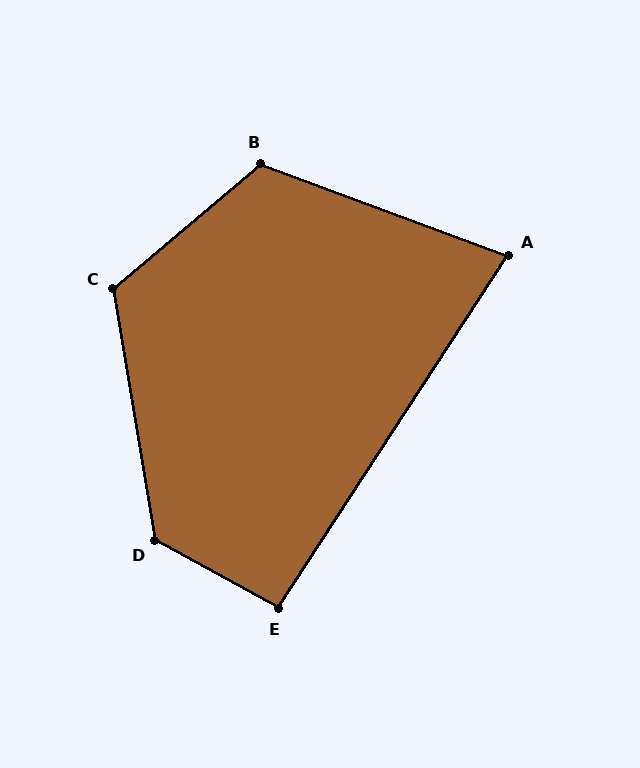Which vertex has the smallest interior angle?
A, at approximately 77 degrees.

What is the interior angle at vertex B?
Approximately 119 degrees (obtuse).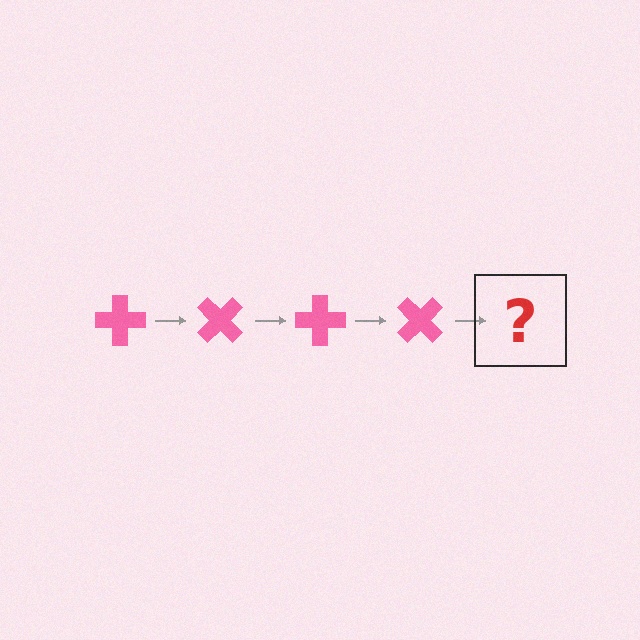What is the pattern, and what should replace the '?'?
The pattern is that the cross rotates 45 degrees each step. The '?' should be a pink cross rotated 180 degrees.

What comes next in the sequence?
The next element should be a pink cross rotated 180 degrees.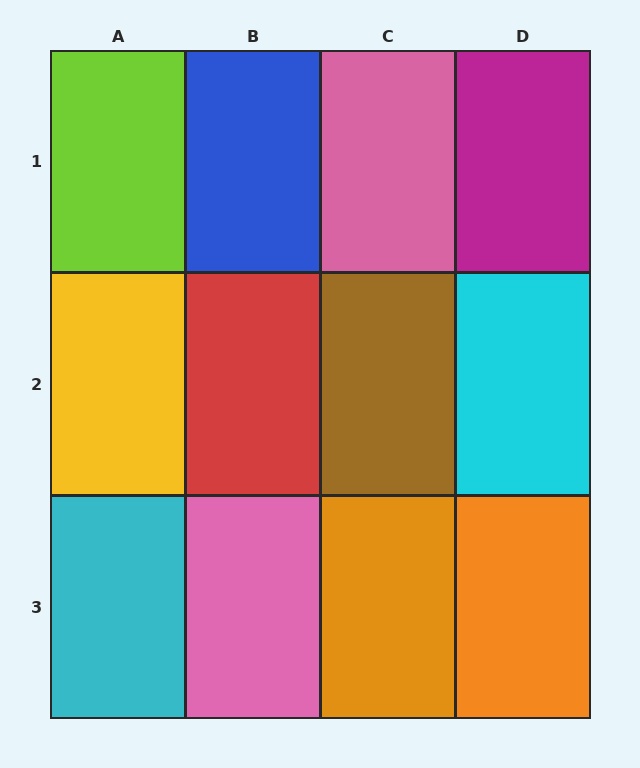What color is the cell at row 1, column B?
Blue.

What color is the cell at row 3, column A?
Cyan.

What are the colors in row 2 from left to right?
Yellow, red, brown, cyan.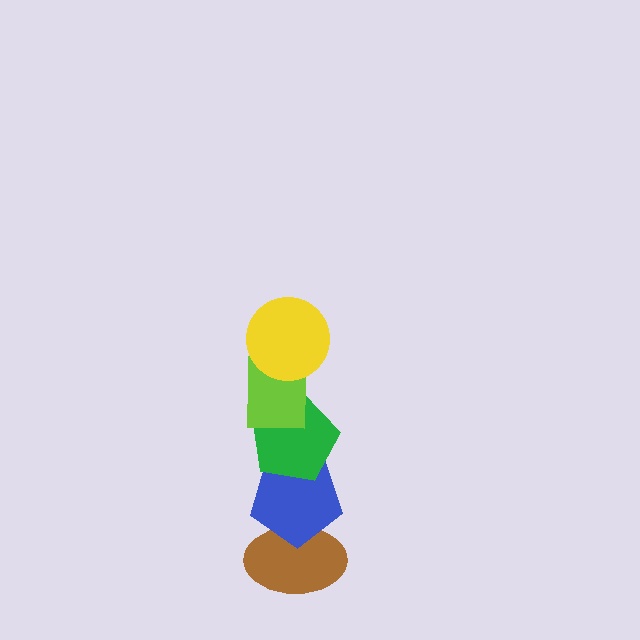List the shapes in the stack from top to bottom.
From top to bottom: the yellow circle, the lime rectangle, the green pentagon, the blue pentagon, the brown ellipse.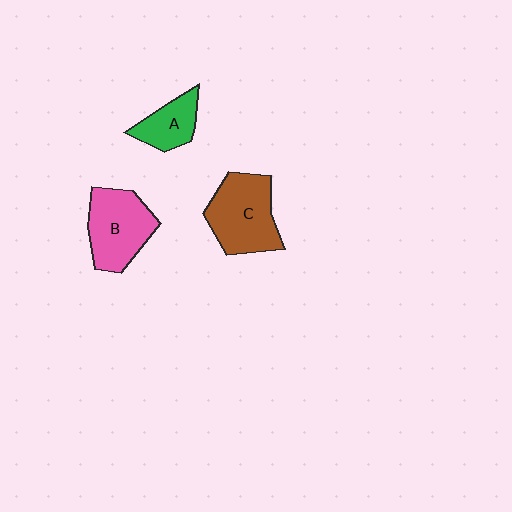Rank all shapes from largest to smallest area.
From largest to smallest: C (brown), B (pink), A (green).